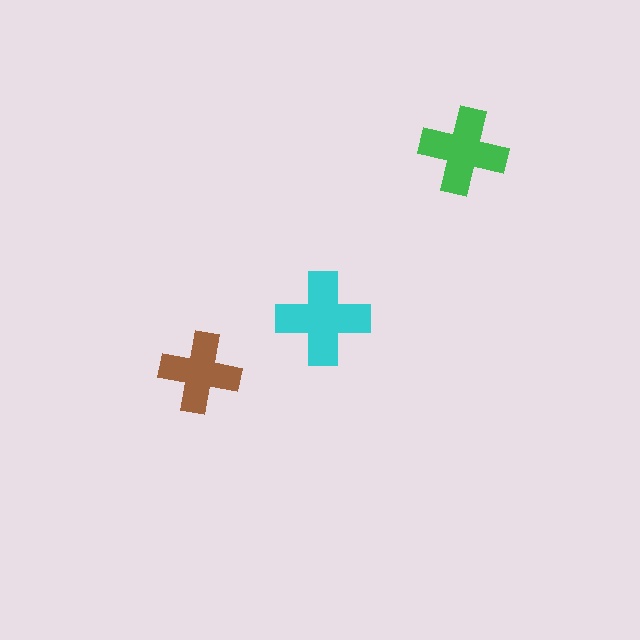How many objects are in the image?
There are 3 objects in the image.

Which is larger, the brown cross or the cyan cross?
The cyan one.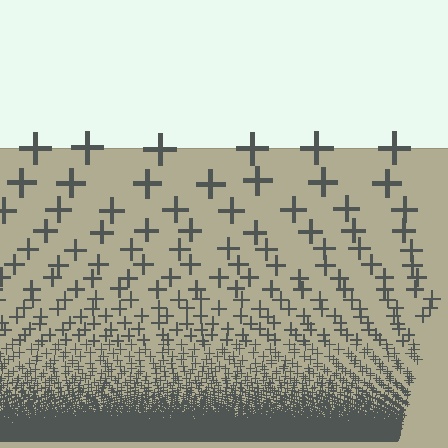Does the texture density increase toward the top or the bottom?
Density increases toward the bottom.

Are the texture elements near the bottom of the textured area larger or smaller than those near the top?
Smaller. The gradient is inverted — elements near the bottom are smaller and denser.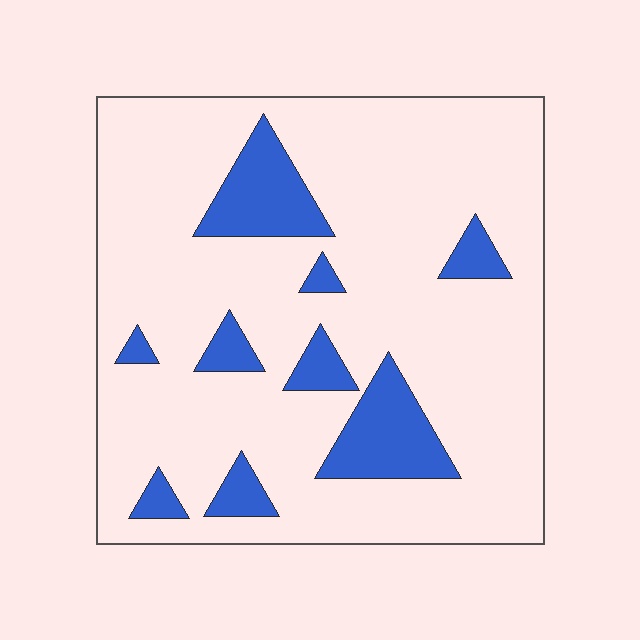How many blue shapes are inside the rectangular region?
9.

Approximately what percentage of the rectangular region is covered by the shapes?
Approximately 15%.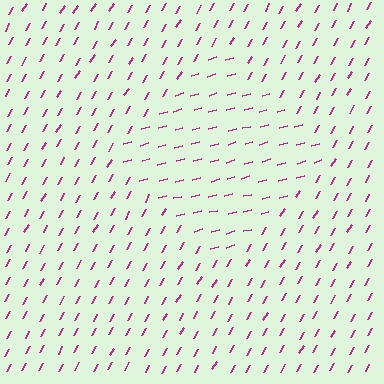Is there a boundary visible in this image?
Yes, there is a texture boundary formed by a change in line orientation.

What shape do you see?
I see a diamond.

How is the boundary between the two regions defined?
The boundary is defined purely by a change in line orientation (approximately 45 degrees difference). All lines are the same color and thickness.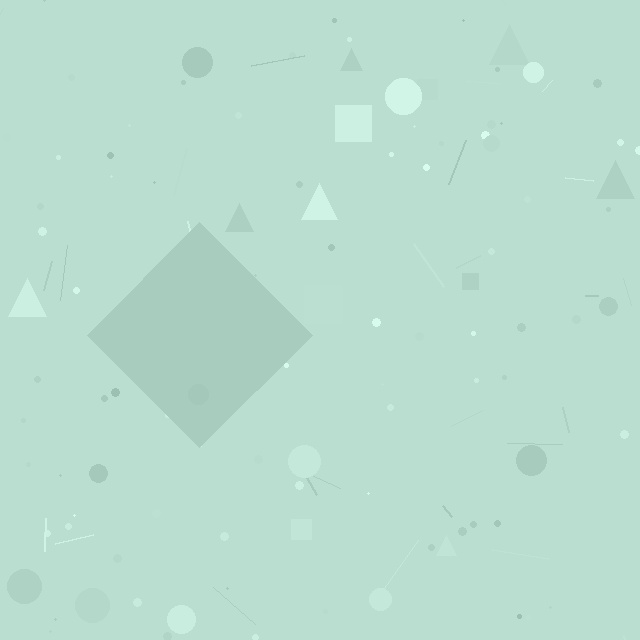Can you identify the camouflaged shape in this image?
The camouflaged shape is a diamond.